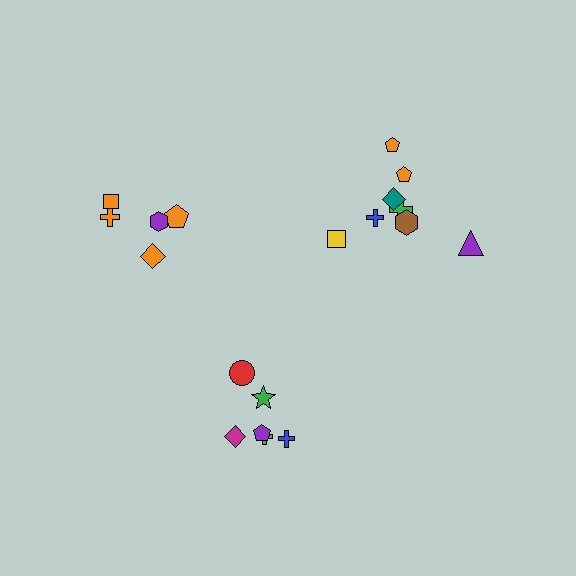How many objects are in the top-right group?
There are 8 objects.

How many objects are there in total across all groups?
There are 19 objects.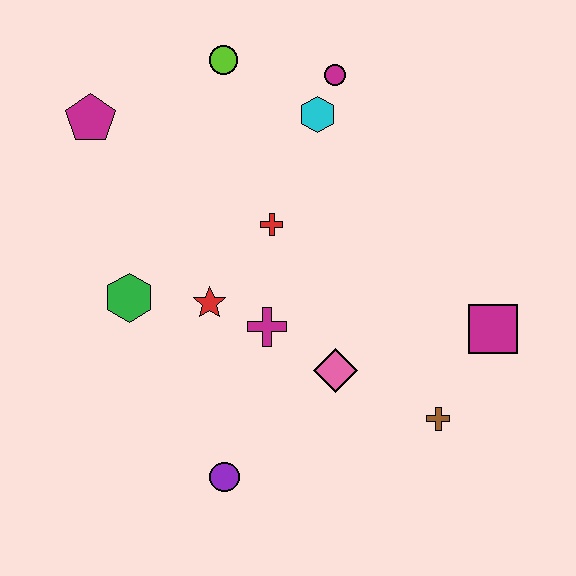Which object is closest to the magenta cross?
The red star is closest to the magenta cross.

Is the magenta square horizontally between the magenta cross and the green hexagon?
No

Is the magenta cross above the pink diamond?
Yes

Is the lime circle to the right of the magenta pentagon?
Yes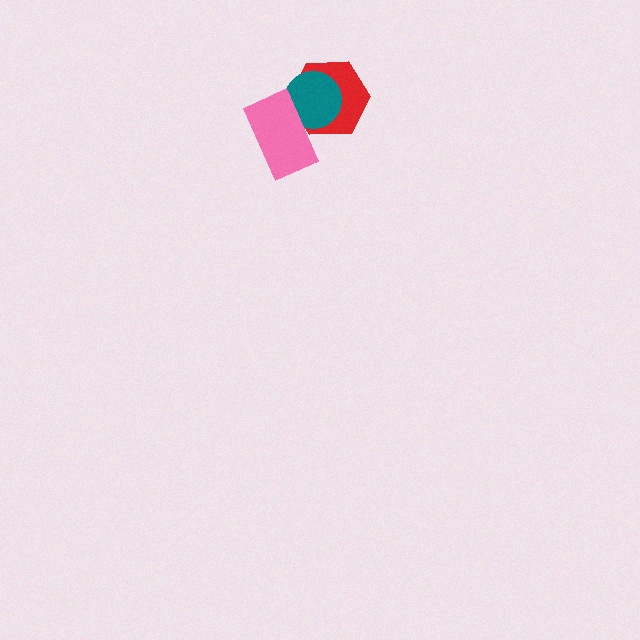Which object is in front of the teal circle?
The pink rectangle is in front of the teal circle.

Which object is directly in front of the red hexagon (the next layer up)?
The teal circle is directly in front of the red hexagon.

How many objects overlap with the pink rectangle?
2 objects overlap with the pink rectangle.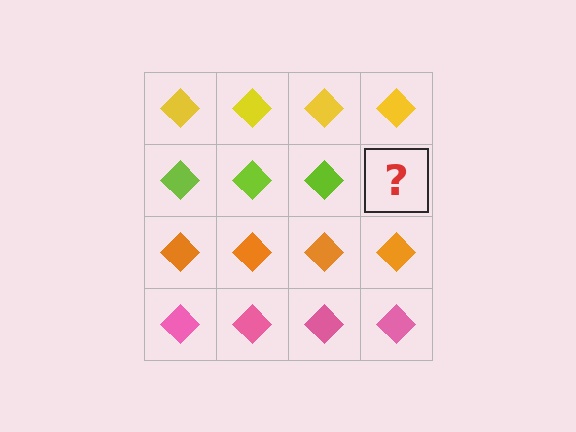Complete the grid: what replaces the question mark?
The question mark should be replaced with a lime diamond.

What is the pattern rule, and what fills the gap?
The rule is that each row has a consistent color. The gap should be filled with a lime diamond.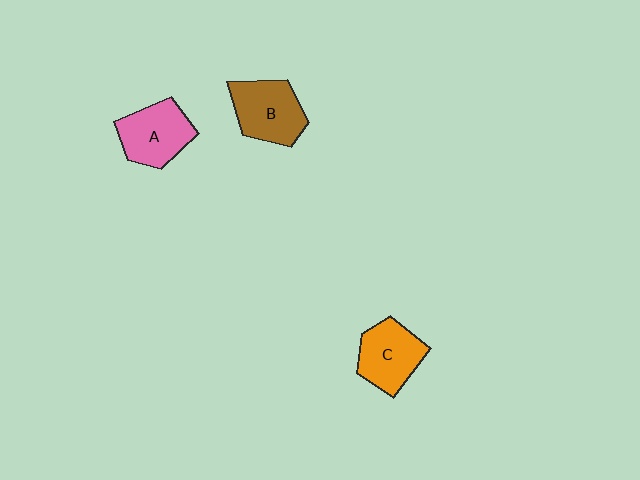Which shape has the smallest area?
Shape C (orange).